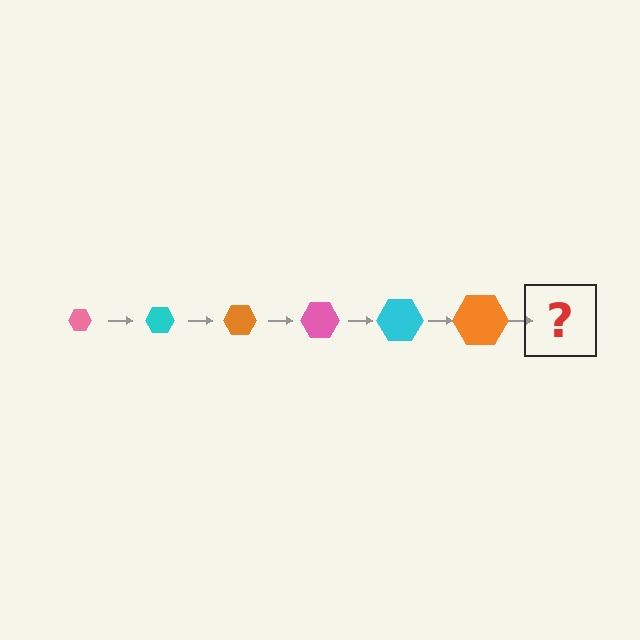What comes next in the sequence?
The next element should be a pink hexagon, larger than the previous one.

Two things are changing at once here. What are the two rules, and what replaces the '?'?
The two rules are that the hexagon grows larger each step and the color cycles through pink, cyan, and orange. The '?' should be a pink hexagon, larger than the previous one.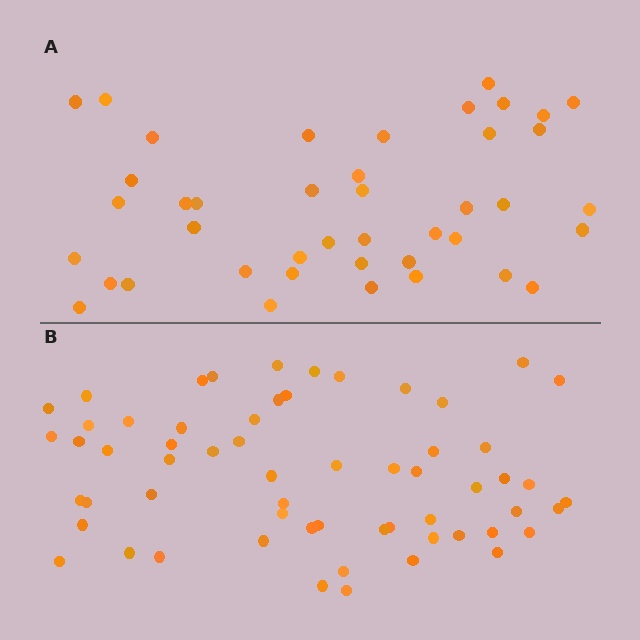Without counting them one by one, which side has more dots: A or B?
Region B (the bottom region) has more dots.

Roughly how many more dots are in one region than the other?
Region B has approximately 20 more dots than region A.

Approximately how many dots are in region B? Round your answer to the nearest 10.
About 60 dots.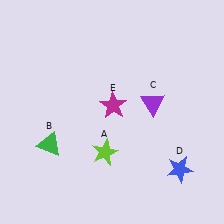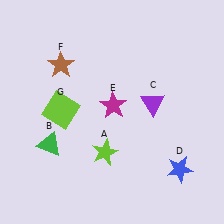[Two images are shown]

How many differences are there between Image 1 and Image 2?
There are 2 differences between the two images.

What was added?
A brown star (F), a lime square (G) were added in Image 2.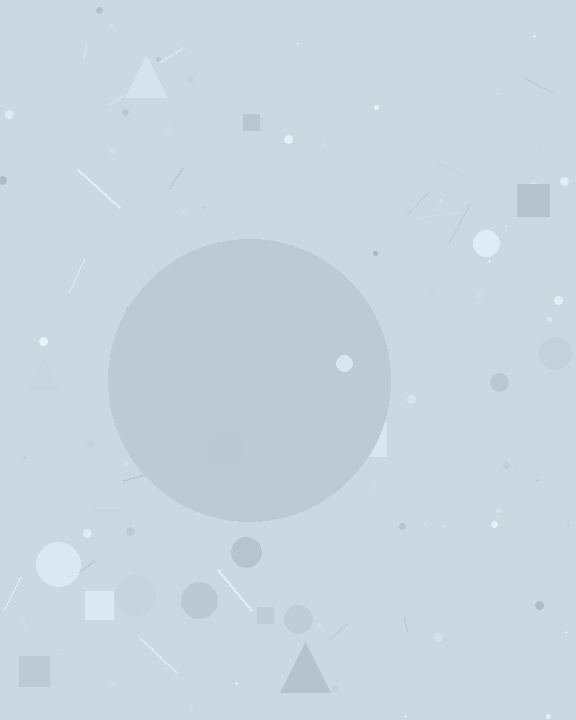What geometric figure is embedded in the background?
A circle is embedded in the background.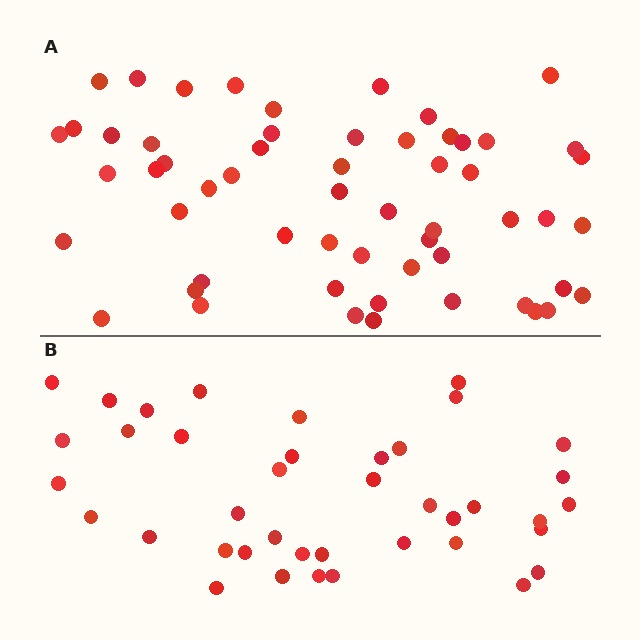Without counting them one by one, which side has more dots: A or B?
Region A (the top region) has more dots.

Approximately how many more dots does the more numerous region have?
Region A has approximately 15 more dots than region B.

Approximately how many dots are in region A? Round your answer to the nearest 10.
About 60 dots. (The exact count is 57, which rounds to 60.)